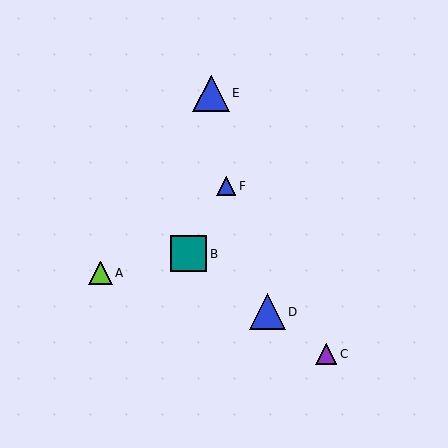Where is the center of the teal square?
The center of the teal square is at (189, 254).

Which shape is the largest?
The blue triangle (labeled E) is the largest.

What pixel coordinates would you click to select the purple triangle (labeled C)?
Click at (326, 354) to select the purple triangle C.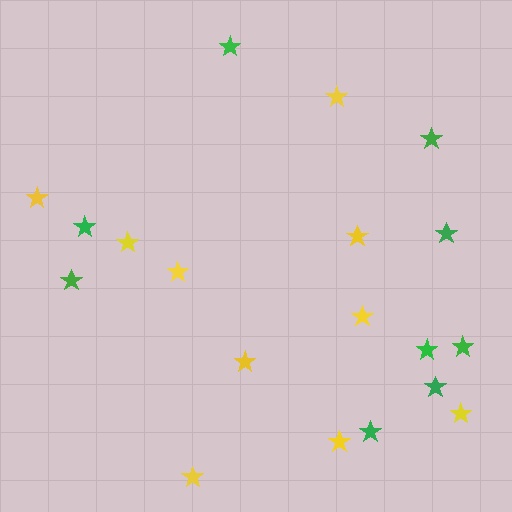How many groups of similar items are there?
There are 2 groups: one group of yellow stars (10) and one group of green stars (9).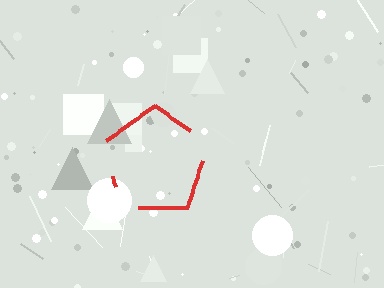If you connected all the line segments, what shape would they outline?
They would outline a pentagon.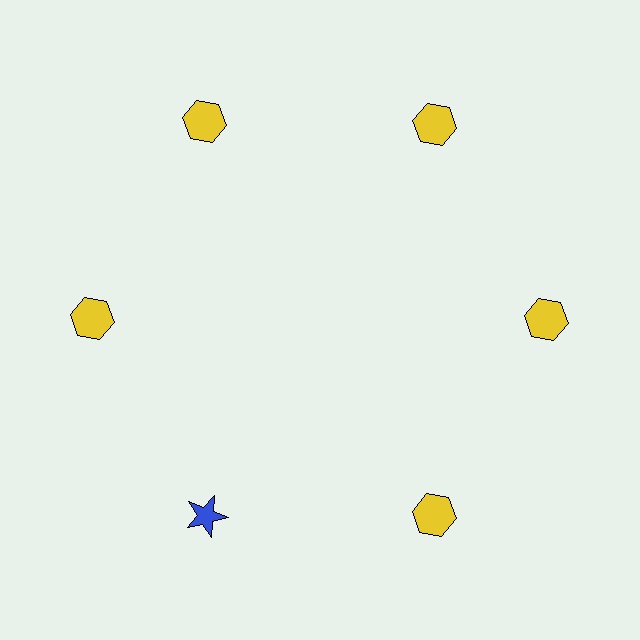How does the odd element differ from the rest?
It differs in both color (blue instead of yellow) and shape (star instead of hexagon).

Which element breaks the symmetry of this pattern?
The blue star at roughly the 7 o'clock position breaks the symmetry. All other shapes are yellow hexagons.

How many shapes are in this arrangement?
There are 6 shapes arranged in a ring pattern.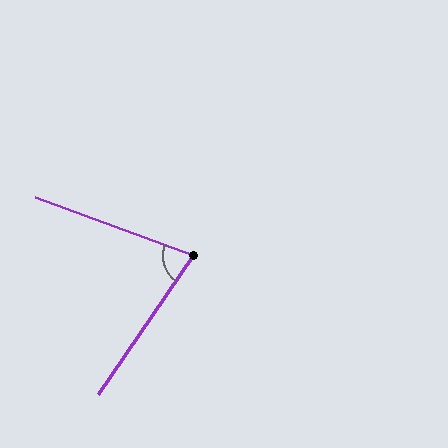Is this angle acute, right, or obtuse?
It is acute.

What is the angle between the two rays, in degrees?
Approximately 76 degrees.